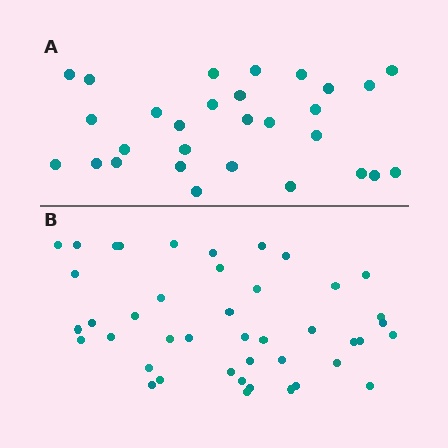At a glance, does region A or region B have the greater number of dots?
Region B (the bottom region) has more dots.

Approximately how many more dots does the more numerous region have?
Region B has approximately 15 more dots than region A.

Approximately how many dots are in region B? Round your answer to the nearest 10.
About 40 dots. (The exact count is 43, which rounds to 40.)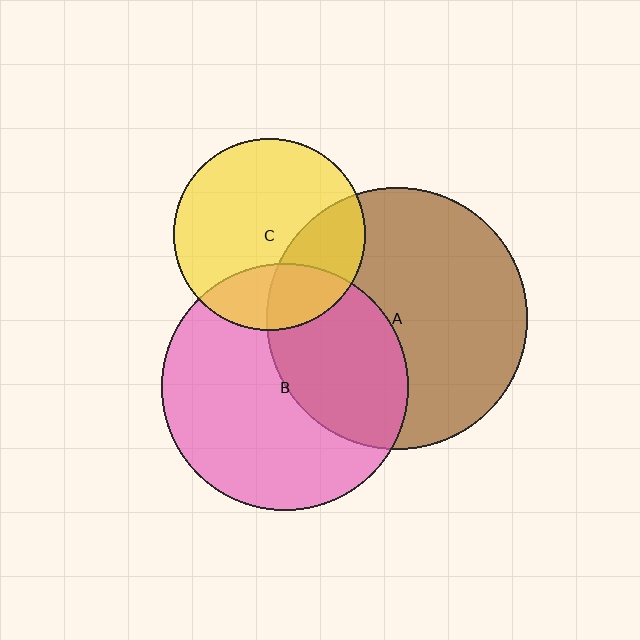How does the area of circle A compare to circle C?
Approximately 1.9 times.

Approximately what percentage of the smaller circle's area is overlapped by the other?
Approximately 30%.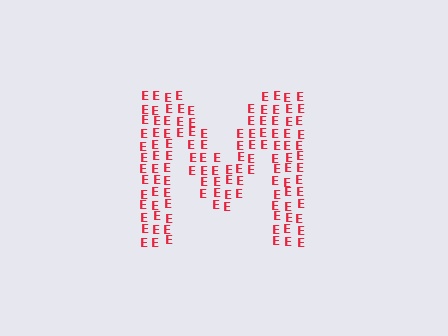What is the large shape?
The large shape is the letter M.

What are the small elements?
The small elements are letter E's.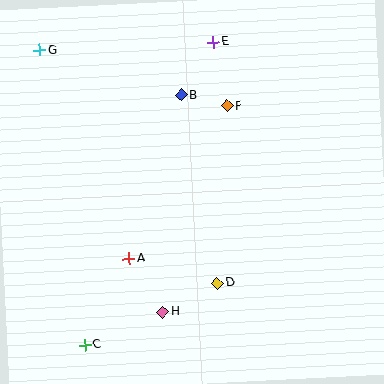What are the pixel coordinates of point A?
Point A is at (129, 259).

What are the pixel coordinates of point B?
Point B is at (182, 95).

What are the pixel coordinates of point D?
Point D is at (217, 283).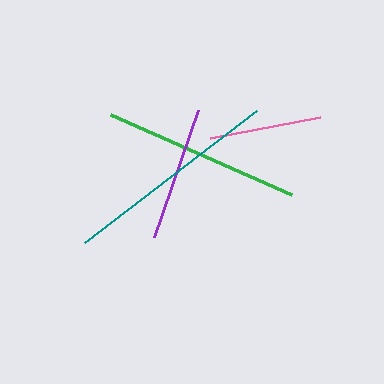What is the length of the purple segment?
The purple segment is approximately 135 pixels long.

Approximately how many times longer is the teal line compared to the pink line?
The teal line is approximately 1.9 times the length of the pink line.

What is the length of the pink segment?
The pink segment is approximately 112 pixels long.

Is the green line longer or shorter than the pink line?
The green line is longer than the pink line.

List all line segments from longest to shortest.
From longest to shortest: teal, green, purple, pink.